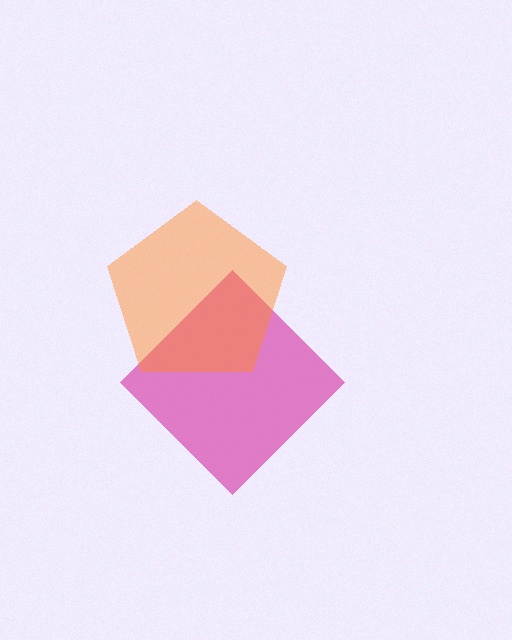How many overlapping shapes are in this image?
There are 2 overlapping shapes in the image.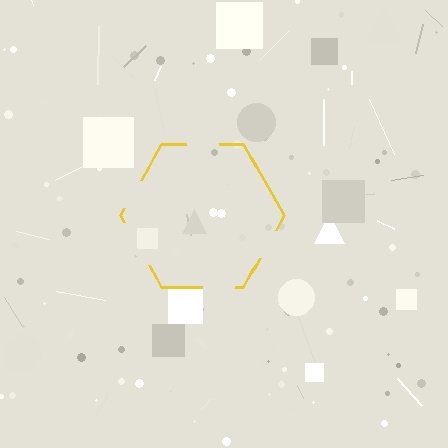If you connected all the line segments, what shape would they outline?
They would outline a hexagon.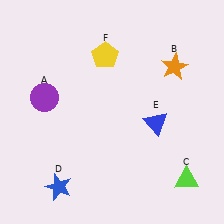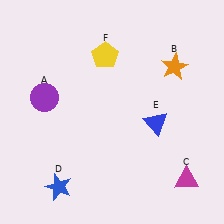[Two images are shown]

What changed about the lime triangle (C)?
In Image 1, C is lime. In Image 2, it changed to magenta.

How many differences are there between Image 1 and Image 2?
There is 1 difference between the two images.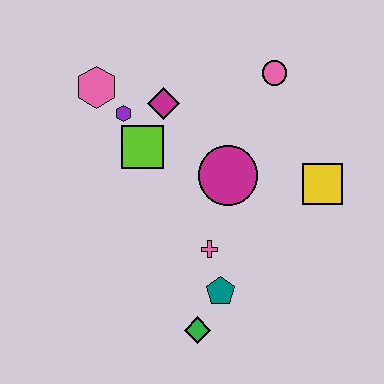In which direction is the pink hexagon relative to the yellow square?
The pink hexagon is to the left of the yellow square.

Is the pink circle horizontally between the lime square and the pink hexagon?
No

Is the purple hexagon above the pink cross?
Yes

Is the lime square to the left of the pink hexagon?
No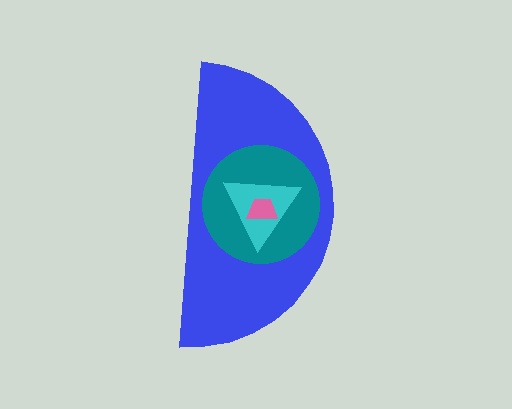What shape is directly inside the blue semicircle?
The teal circle.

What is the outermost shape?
The blue semicircle.